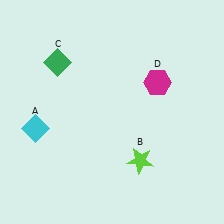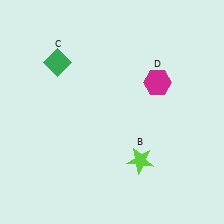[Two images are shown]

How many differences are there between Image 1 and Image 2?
There is 1 difference between the two images.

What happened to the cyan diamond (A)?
The cyan diamond (A) was removed in Image 2. It was in the bottom-left area of Image 1.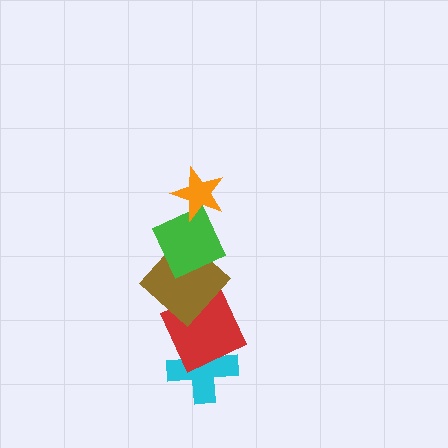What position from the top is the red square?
The red square is 4th from the top.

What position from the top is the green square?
The green square is 2nd from the top.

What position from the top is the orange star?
The orange star is 1st from the top.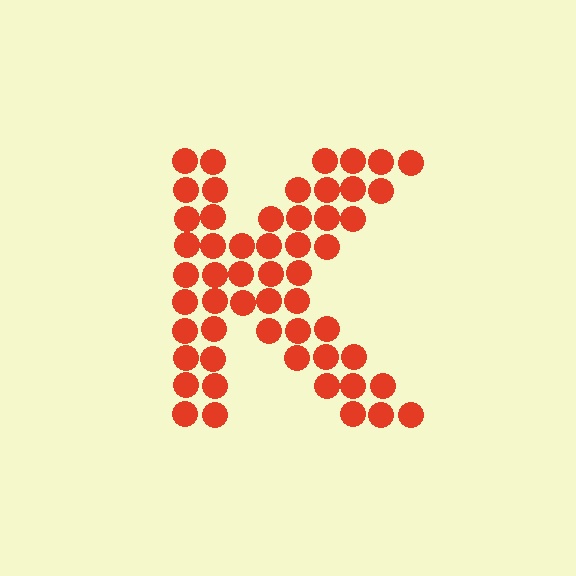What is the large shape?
The large shape is the letter K.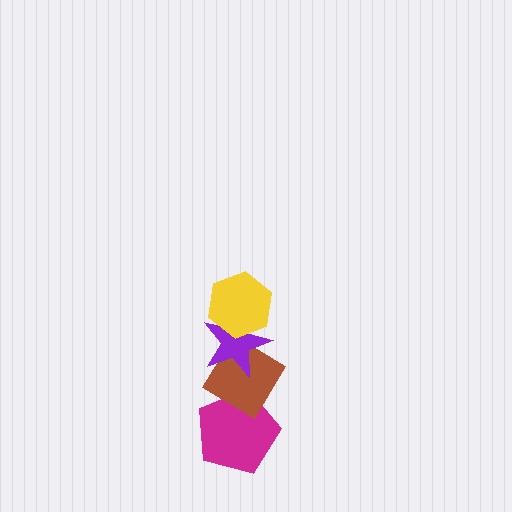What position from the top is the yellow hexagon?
The yellow hexagon is 1st from the top.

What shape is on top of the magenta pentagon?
The brown diamond is on top of the magenta pentagon.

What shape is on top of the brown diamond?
The purple star is on top of the brown diamond.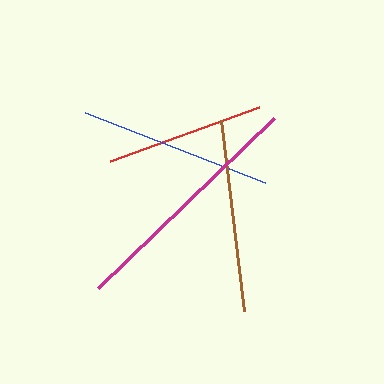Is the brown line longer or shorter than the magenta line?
The magenta line is longer than the brown line.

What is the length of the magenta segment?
The magenta segment is approximately 245 pixels long.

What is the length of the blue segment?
The blue segment is approximately 193 pixels long.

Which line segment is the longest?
The magenta line is the longest at approximately 245 pixels.